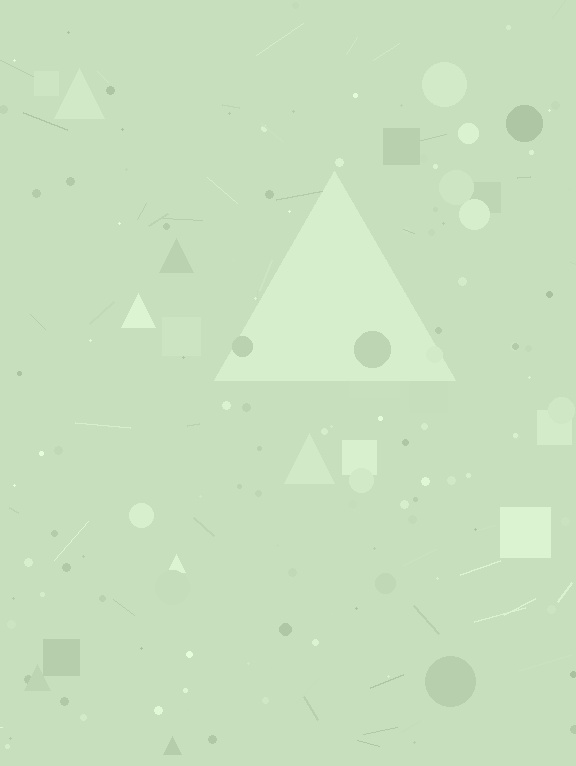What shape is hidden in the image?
A triangle is hidden in the image.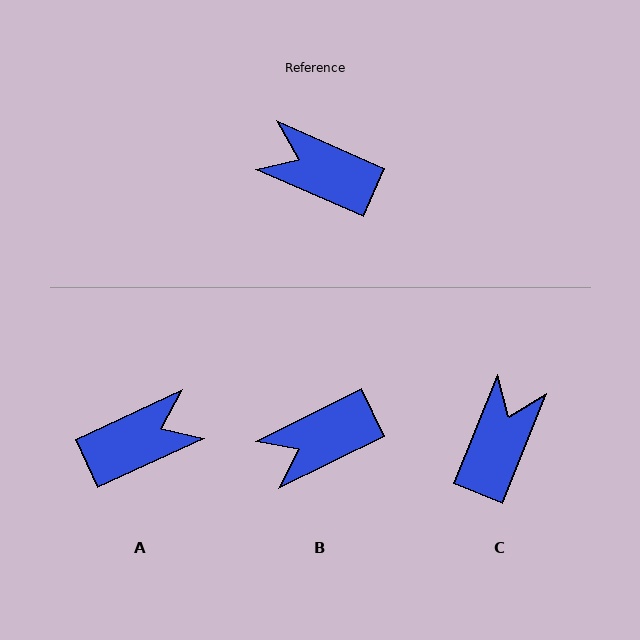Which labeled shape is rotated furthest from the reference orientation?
A, about 132 degrees away.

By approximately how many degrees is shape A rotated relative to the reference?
Approximately 132 degrees clockwise.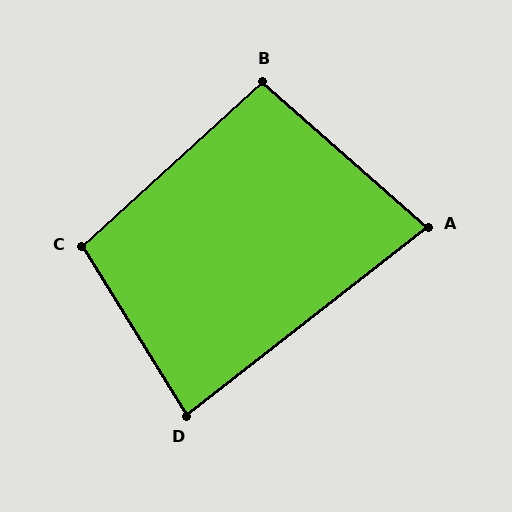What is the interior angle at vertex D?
Approximately 84 degrees (acute).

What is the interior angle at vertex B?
Approximately 96 degrees (obtuse).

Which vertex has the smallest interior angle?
A, at approximately 79 degrees.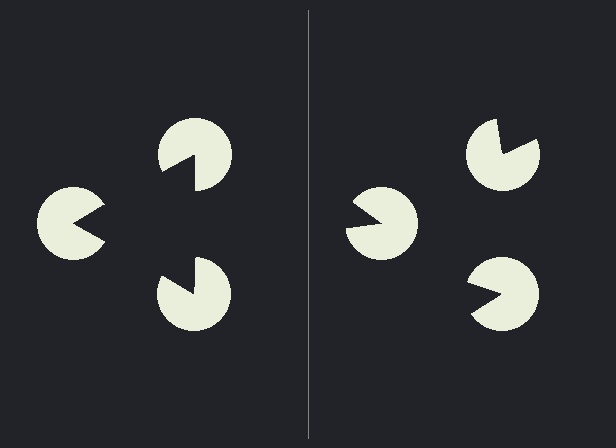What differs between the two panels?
The pac-man discs are positioned identically on both sides; only the wedge orientations differ. On the left they align to a triangle; on the right they are misaligned.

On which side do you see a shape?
An illusory triangle appears on the left side. On the right side the wedge cuts are rotated, so no coherent shape forms.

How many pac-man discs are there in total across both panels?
6 — 3 on each side.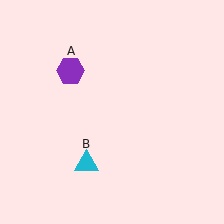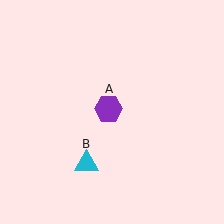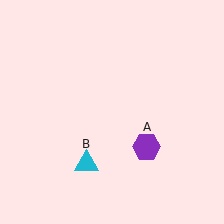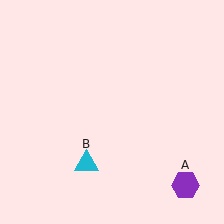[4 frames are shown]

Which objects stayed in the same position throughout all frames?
Cyan triangle (object B) remained stationary.